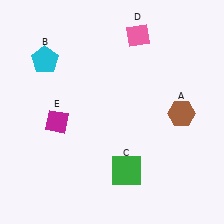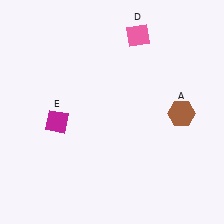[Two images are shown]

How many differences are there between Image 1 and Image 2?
There are 2 differences between the two images.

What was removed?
The green square (C), the cyan pentagon (B) were removed in Image 2.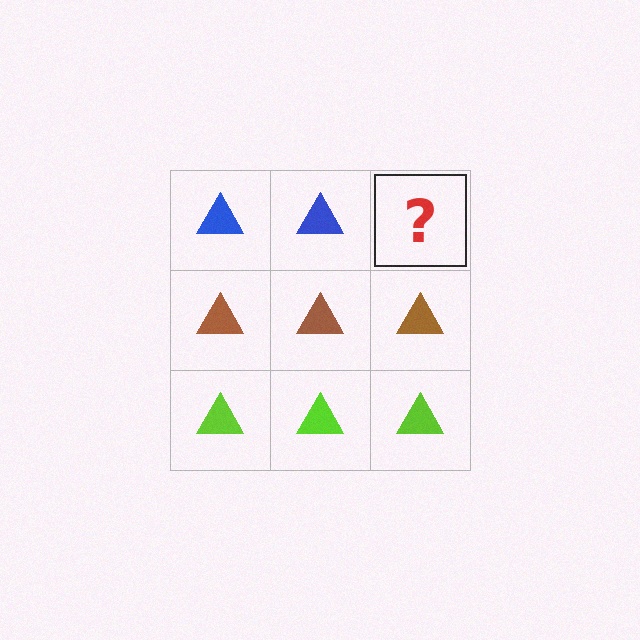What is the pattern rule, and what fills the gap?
The rule is that each row has a consistent color. The gap should be filled with a blue triangle.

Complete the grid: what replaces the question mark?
The question mark should be replaced with a blue triangle.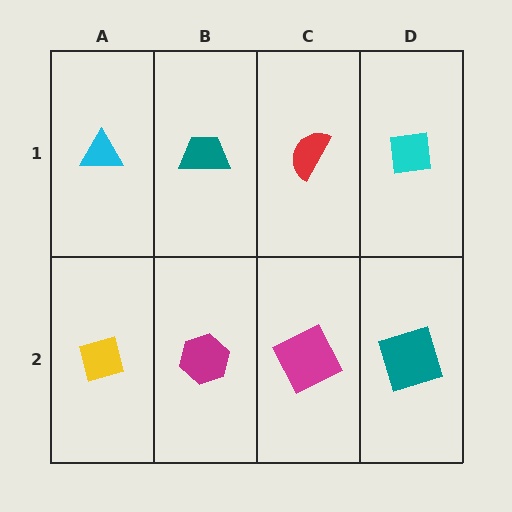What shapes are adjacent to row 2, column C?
A red semicircle (row 1, column C), a magenta hexagon (row 2, column B), a teal square (row 2, column D).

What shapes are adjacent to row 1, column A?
A yellow square (row 2, column A), a teal trapezoid (row 1, column B).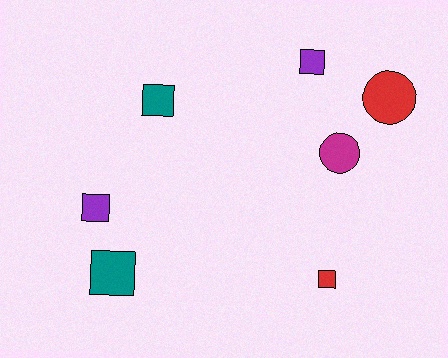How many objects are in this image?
There are 7 objects.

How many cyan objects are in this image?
There are no cyan objects.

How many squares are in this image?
There are 5 squares.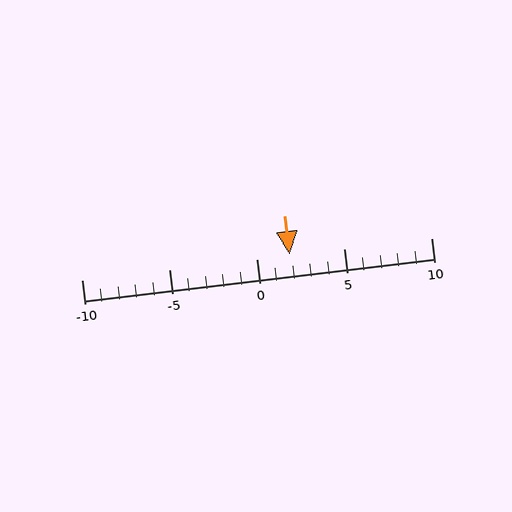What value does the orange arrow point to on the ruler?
The orange arrow points to approximately 2.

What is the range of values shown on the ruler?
The ruler shows values from -10 to 10.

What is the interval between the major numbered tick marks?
The major tick marks are spaced 5 units apart.